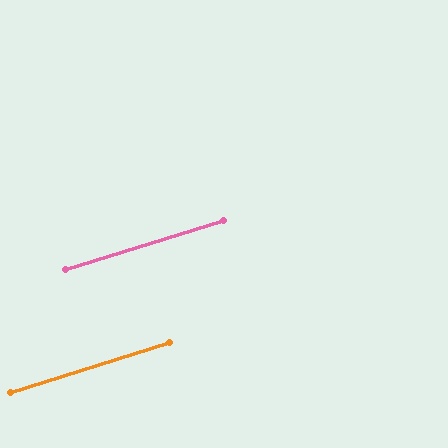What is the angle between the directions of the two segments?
Approximately 0 degrees.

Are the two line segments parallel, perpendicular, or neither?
Parallel — their directions differ by only 0.4°.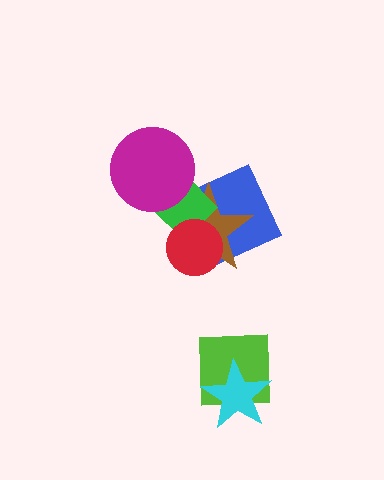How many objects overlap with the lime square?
1 object overlaps with the lime square.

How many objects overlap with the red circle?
3 objects overlap with the red circle.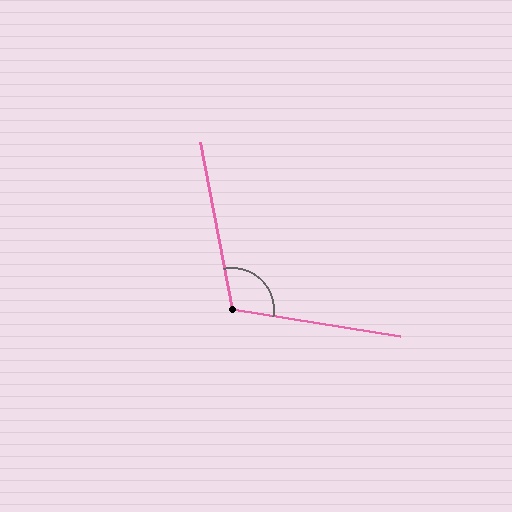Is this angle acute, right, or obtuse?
It is obtuse.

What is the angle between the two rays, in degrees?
Approximately 110 degrees.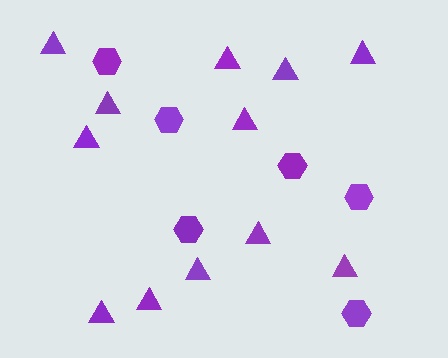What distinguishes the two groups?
There are 2 groups: one group of triangles (12) and one group of hexagons (6).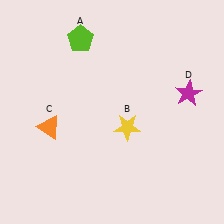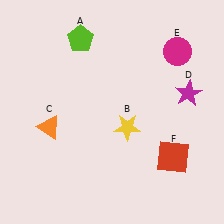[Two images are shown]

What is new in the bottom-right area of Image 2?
A red square (F) was added in the bottom-right area of Image 2.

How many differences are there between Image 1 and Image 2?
There are 2 differences between the two images.